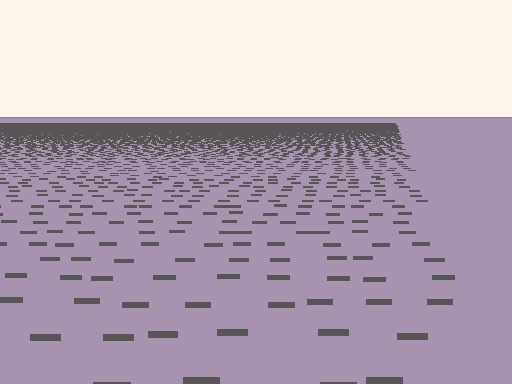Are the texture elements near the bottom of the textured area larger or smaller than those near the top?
Larger. Near the bottom, elements are closer to the viewer and appear at a bigger on-screen size.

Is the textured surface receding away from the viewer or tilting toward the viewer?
The surface is receding away from the viewer. Texture elements get smaller and denser toward the top.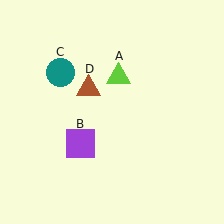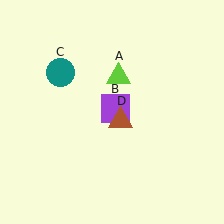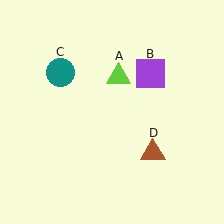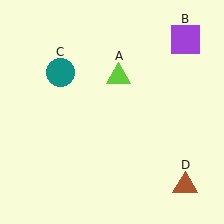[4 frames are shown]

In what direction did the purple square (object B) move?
The purple square (object B) moved up and to the right.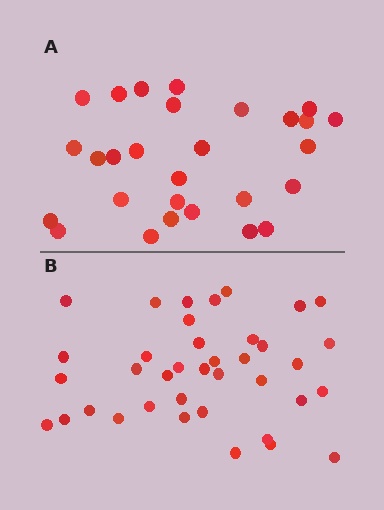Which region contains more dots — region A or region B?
Region B (the bottom region) has more dots.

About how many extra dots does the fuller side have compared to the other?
Region B has roughly 10 or so more dots than region A.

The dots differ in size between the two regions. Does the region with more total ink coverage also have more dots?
No. Region A has more total ink coverage because its dots are larger, but region B actually contains more individual dots. Total area can be misleading — the number of items is what matters here.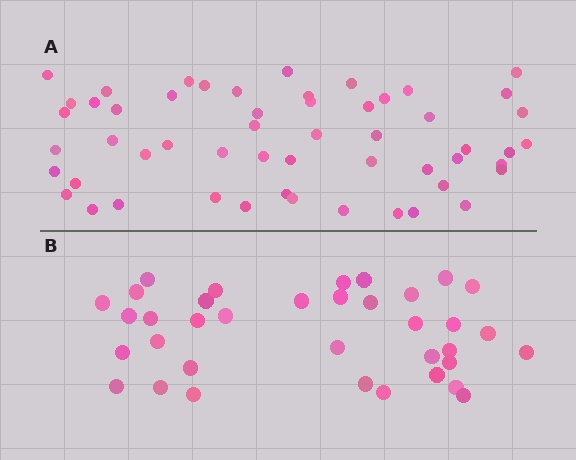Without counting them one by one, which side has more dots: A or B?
Region A (the top region) has more dots.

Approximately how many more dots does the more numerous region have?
Region A has approximately 20 more dots than region B.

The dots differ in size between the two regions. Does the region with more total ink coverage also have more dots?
No. Region B has more total ink coverage because its dots are larger, but region A actually contains more individual dots. Total area can be misleading — the number of items is what matters here.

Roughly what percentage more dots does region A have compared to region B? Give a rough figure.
About 50% more.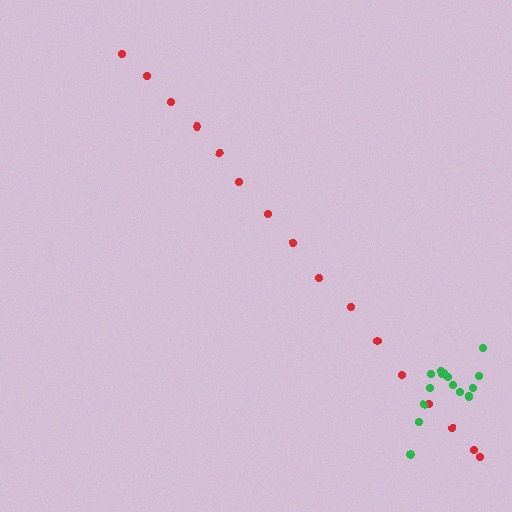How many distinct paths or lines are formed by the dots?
There are 2 distinct paths.